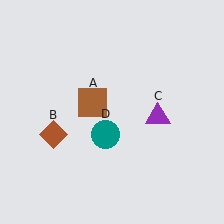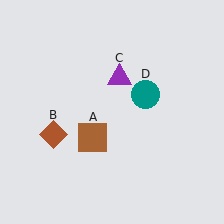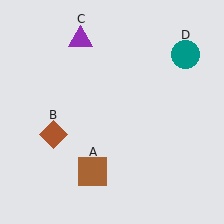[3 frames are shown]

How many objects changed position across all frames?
3 objects changed position: brown square (object A), purple triangle (object C), teal circle (object D).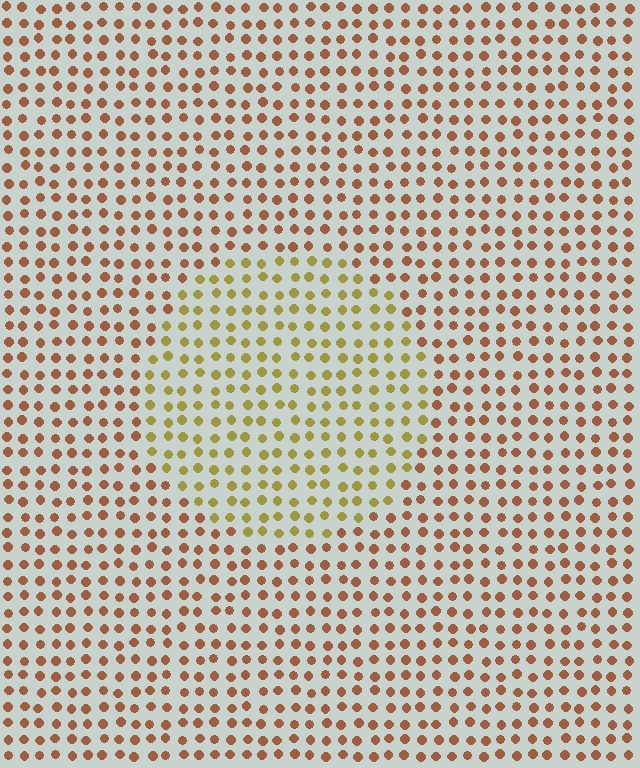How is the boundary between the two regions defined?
The boundary is defined purely by a slight shift in hue (about 38 degrees). Spacing, size, and orientation are identical on both sides.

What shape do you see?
I see a circle.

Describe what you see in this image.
The image is filled with small brown elements in a uniform arrangement. A circle-shaped region is visible where the elements are tinted to a slightly different hue, forming a subtle color boundary.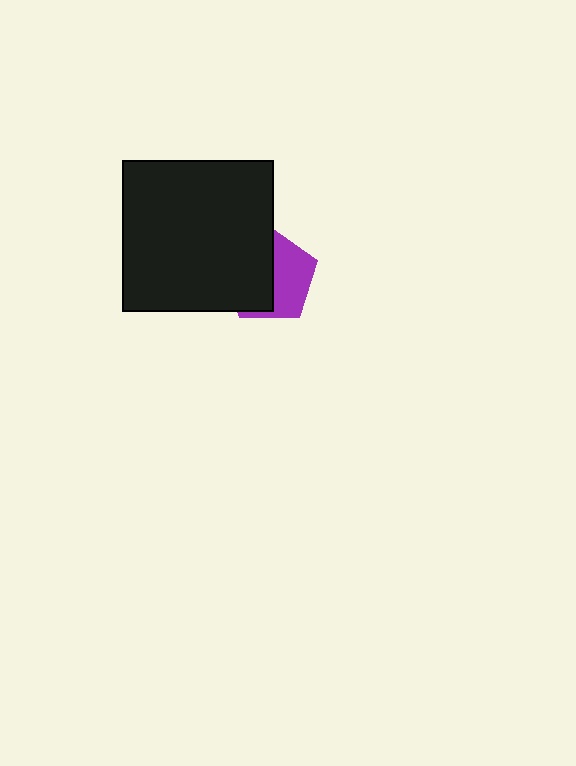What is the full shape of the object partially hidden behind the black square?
The partially hidden object is a purple pentagon.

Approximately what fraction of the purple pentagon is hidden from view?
Roughly 52% of the purple pentagon is hidden behind the black square.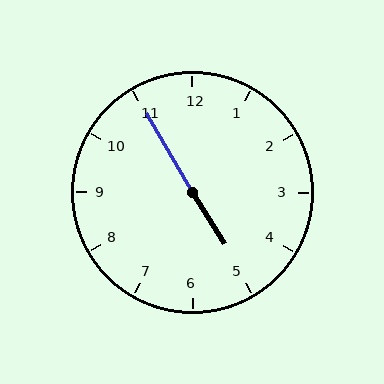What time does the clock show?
4:55.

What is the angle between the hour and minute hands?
Approximately 178 degrees.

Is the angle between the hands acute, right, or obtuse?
It is obtuse.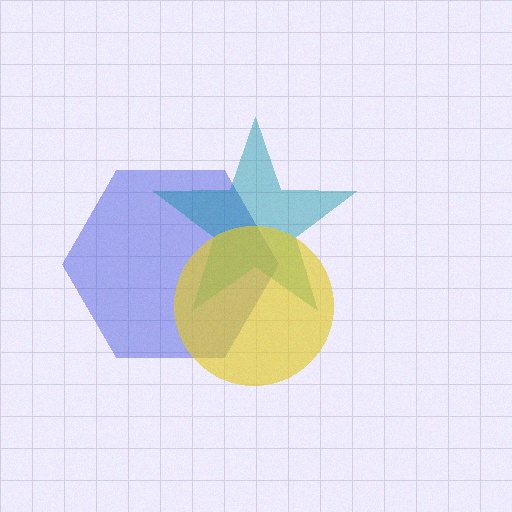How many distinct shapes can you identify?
There are 3 distinct shapes: a blue hexagon, a teal star, a yellow circle.